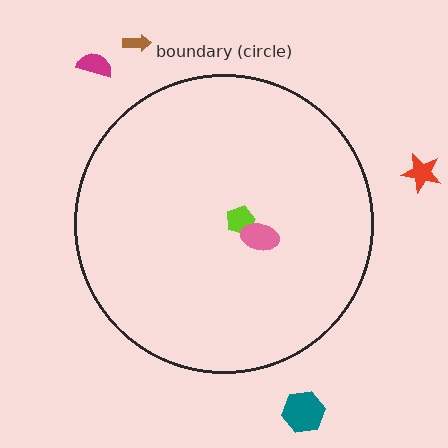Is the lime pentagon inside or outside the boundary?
Inside.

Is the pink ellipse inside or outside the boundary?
Inside.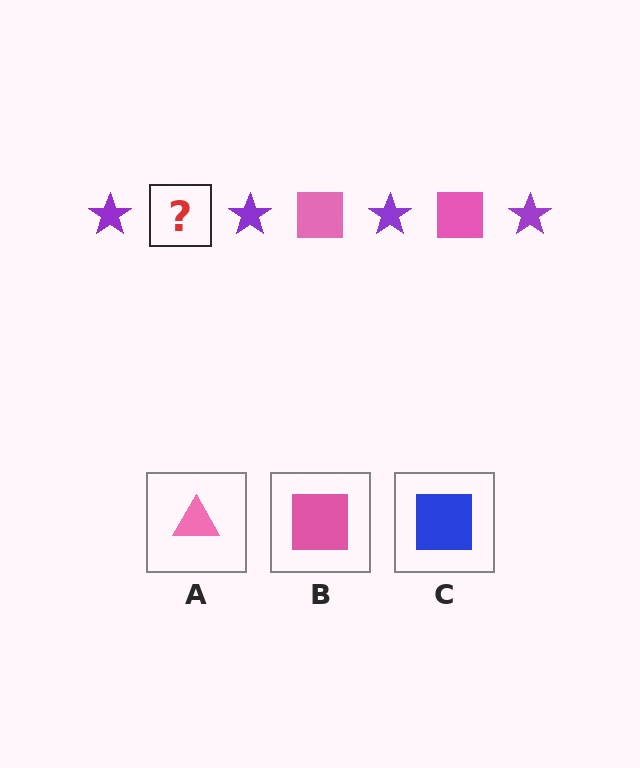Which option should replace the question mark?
Option B.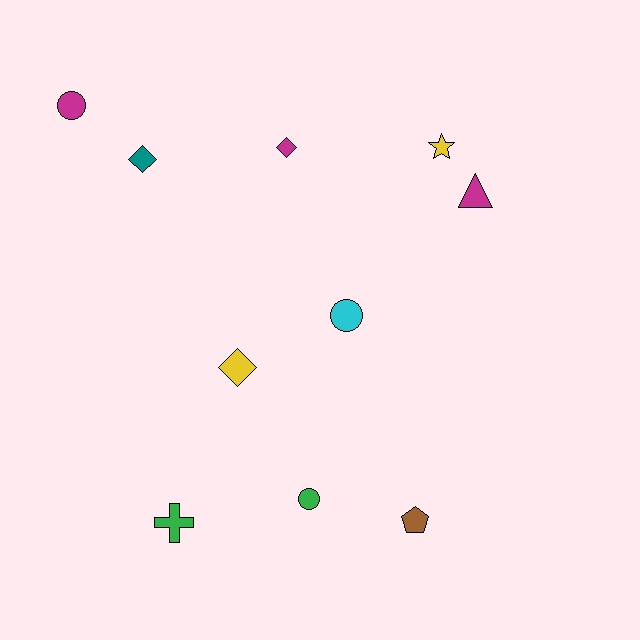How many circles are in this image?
There are 3 circles.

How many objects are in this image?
There are 10 objects.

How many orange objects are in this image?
There are no orange objects.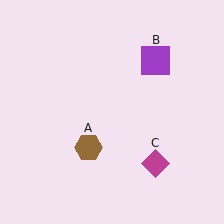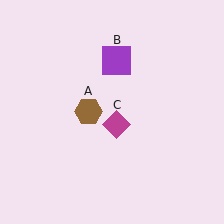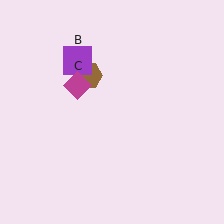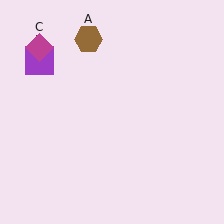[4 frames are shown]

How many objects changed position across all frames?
3 objects changed position: brown hexagon (object A), purple square (object B), magenta diamond (object C).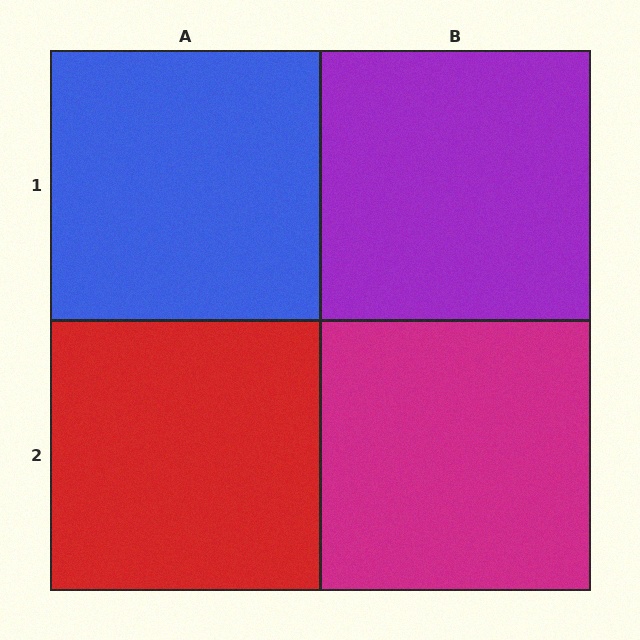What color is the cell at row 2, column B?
Magenta.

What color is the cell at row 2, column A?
Red.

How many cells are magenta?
1 cell is magenta.